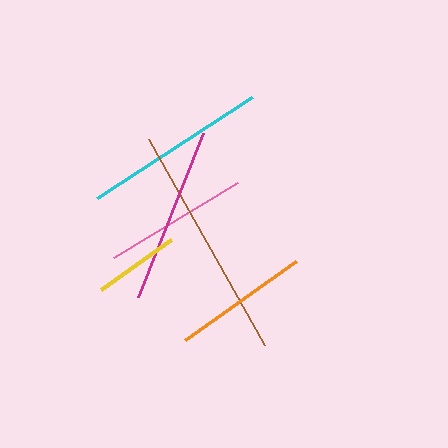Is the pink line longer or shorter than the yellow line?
The pink line is longer than the yellow line.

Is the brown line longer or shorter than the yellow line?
The brown line is longer than the yellow line.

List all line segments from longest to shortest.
From longest to shortest: brown, cyan, magenta, pink, orange, yellow.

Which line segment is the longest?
The brown line is the longest at approximately 236 pixels.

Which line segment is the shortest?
The yellow line is the shortest at approximately 86 pixels.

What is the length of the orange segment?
The orange segment is approximately 136 pixels long.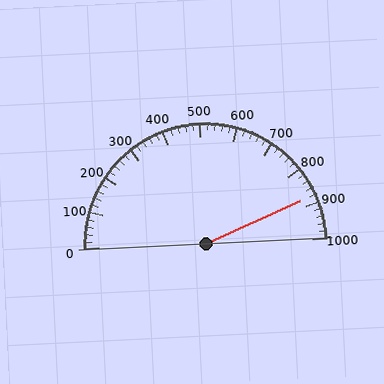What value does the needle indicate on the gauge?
The needle indicates approximately 880.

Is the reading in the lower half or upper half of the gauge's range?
The reading is in the upper half of the range (0 to 1000).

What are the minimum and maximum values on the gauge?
The gauge ranges from 0 to 1000.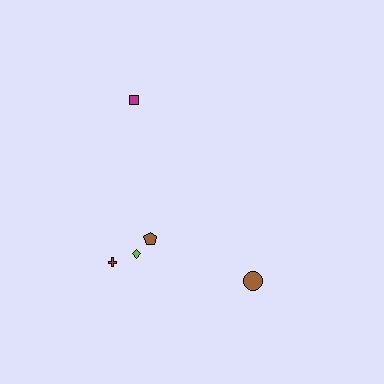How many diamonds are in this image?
There is 1 diamond.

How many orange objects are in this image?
There are no orange objects.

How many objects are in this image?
There are 5 objects.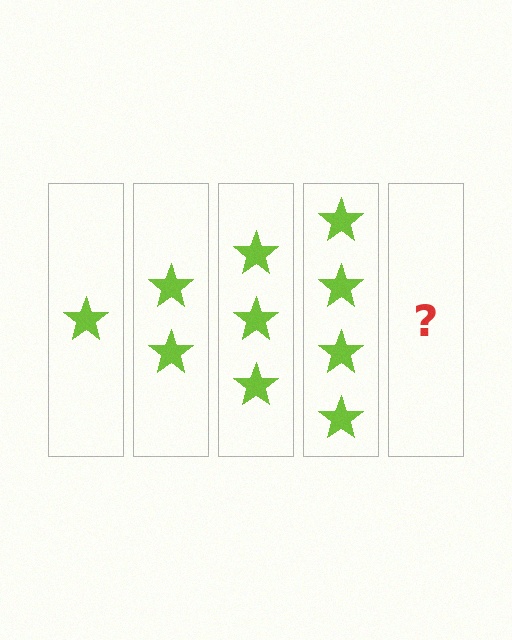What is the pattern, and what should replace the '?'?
The pattern is that each step adds one more star. The '?' should be 5 stars.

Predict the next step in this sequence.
The next step is 5 stars.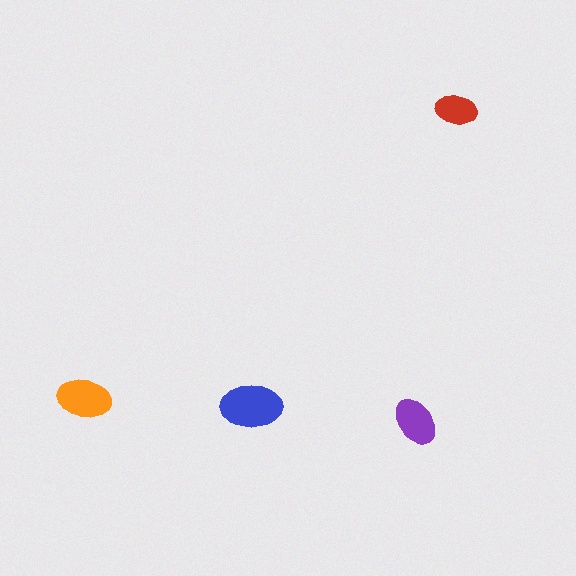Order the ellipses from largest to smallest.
the blue one, the orange one, the purple one, the red one.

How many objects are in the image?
There are 4 objects in the image.